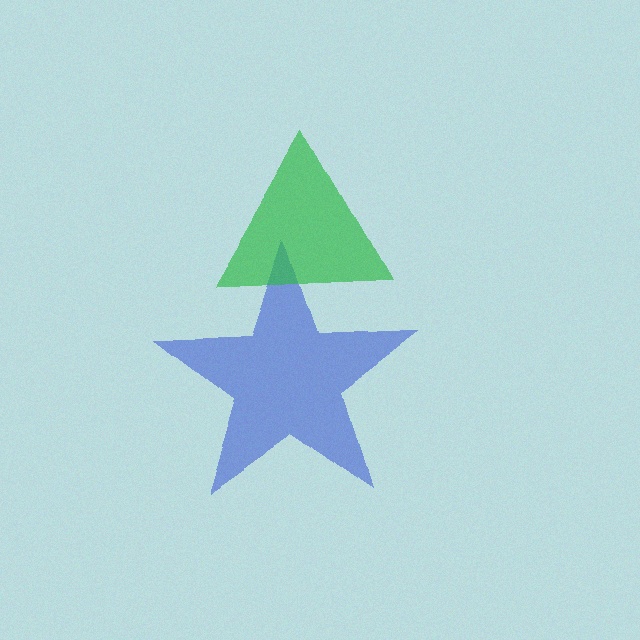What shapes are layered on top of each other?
The layered shapes are: a blue star, a green triangle.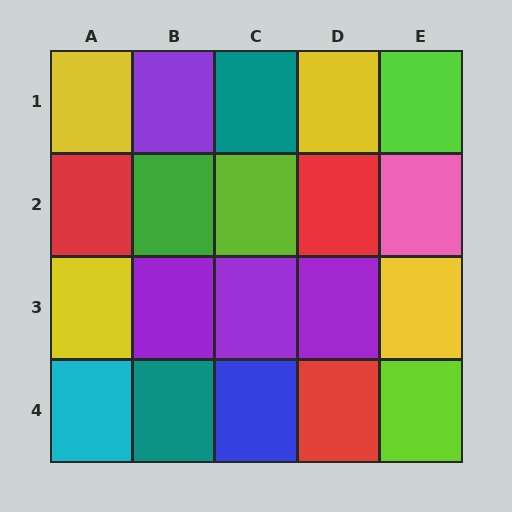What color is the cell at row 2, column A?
Red.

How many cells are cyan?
1 cell is cyan.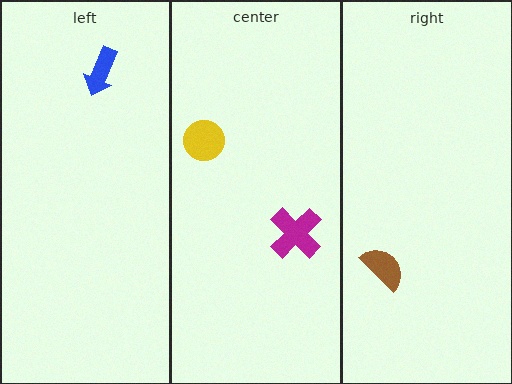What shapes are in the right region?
The brown semicircle.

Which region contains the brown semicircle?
The right region.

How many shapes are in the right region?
1.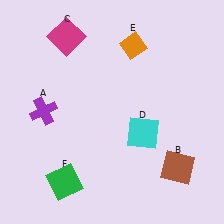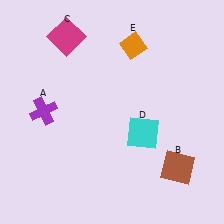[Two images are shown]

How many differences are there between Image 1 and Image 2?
There is 1 difference between the two images.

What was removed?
The green square (F) was removed in Image 2.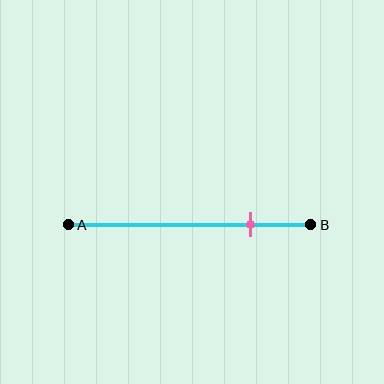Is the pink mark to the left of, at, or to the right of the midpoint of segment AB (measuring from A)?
The pink mark is to the right of the midpoint of segment AB.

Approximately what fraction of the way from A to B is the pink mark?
The pink mark is approximately 75% of the way from A to B.